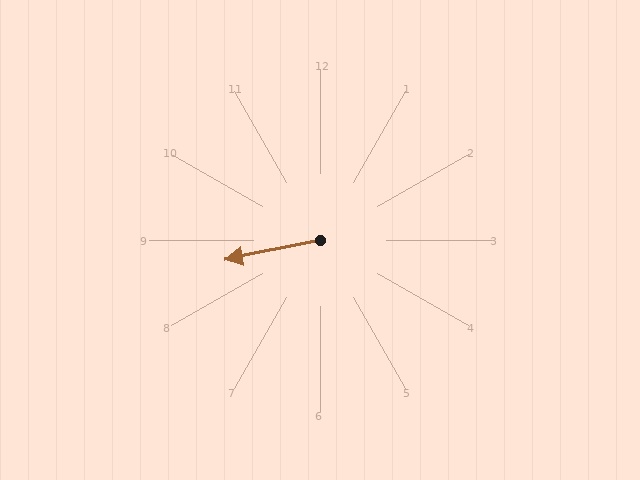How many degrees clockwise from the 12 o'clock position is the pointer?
Approximately 258 degrees.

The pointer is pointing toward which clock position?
Roughly 9 o'clock.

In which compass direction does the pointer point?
West.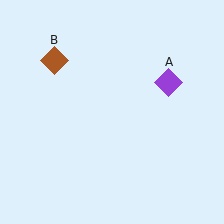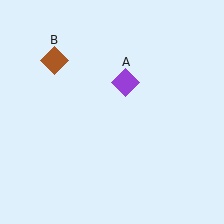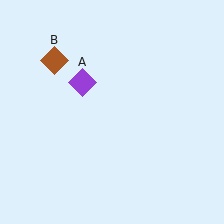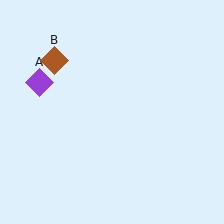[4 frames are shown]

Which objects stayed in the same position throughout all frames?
Brown diamond (object B) remained stationary.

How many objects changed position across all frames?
1 object changed position: purple diamond (object A).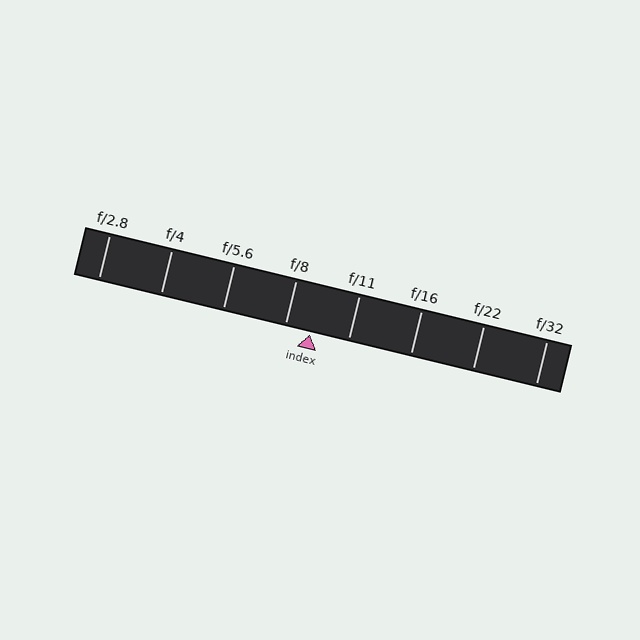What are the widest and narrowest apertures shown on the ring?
The widest aperture shown is f/2.8 and the narrowest is f/32.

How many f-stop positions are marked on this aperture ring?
There are 8 f-stop positions marked.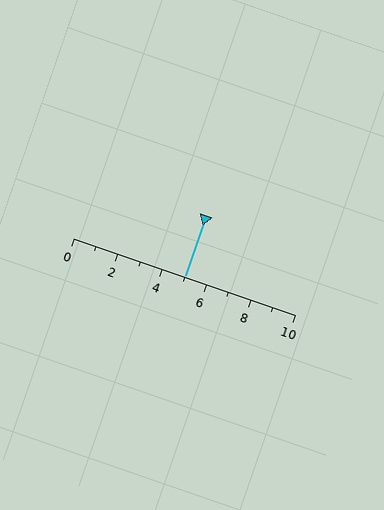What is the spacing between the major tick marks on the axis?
The major ticks are spaced 2 apart.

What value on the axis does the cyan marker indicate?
The marker indicates approximately 5.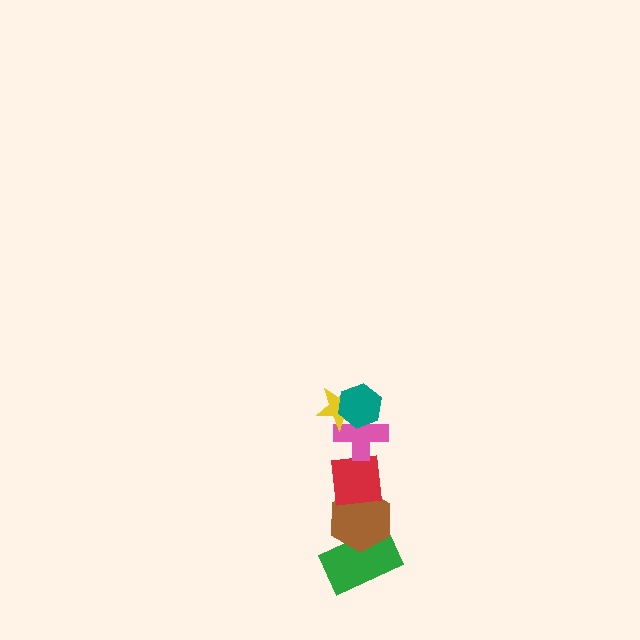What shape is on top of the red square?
The pink cross is on top of the red square.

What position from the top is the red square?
The red square is 4th from the top.